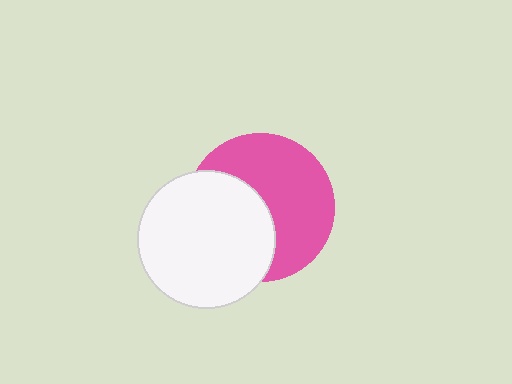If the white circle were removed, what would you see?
You would see the complete pink circle.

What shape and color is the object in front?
The object in front is a white circle.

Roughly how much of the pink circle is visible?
About half of it is visible (roughly 57%).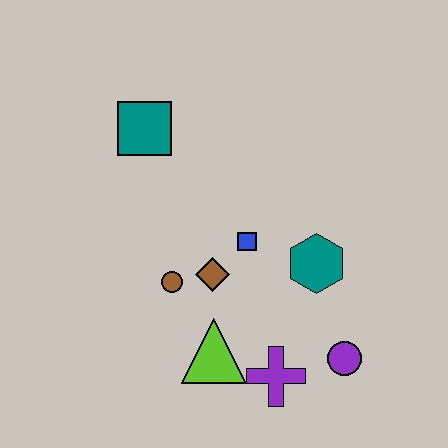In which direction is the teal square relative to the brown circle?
The teal square is above the brown circle.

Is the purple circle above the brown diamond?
No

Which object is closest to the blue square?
The brown diamond is closest to the blue square.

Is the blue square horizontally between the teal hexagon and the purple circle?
No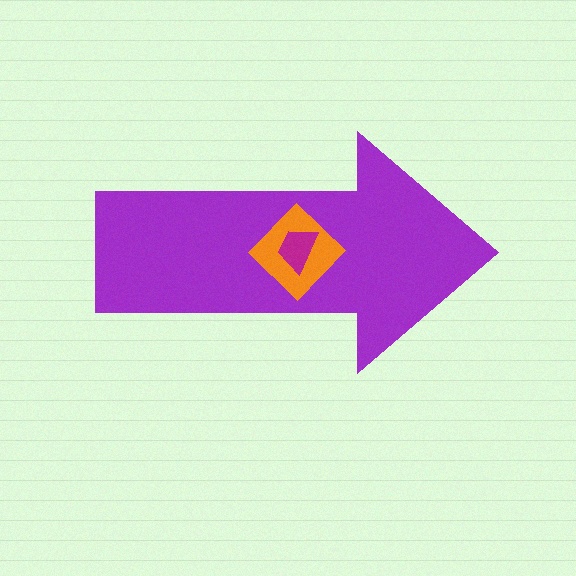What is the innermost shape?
The magenta trapezoid.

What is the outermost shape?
The purple arrow.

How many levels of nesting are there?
3.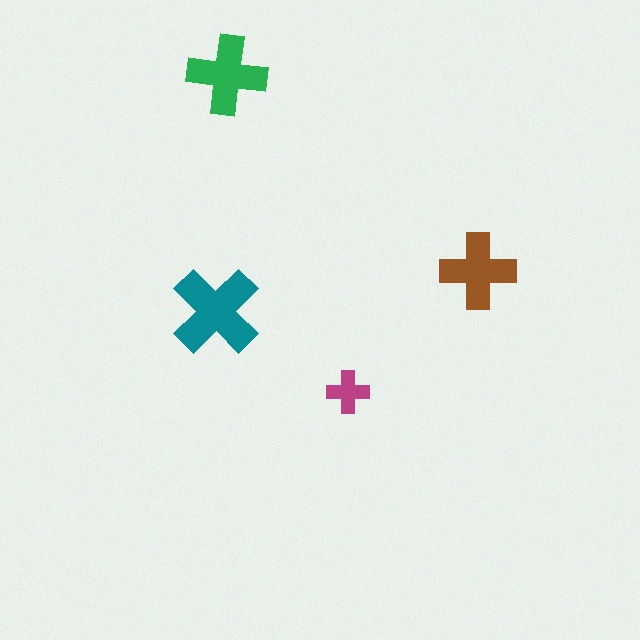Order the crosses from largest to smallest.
the teal one, the green one, the brown one, the magenta one.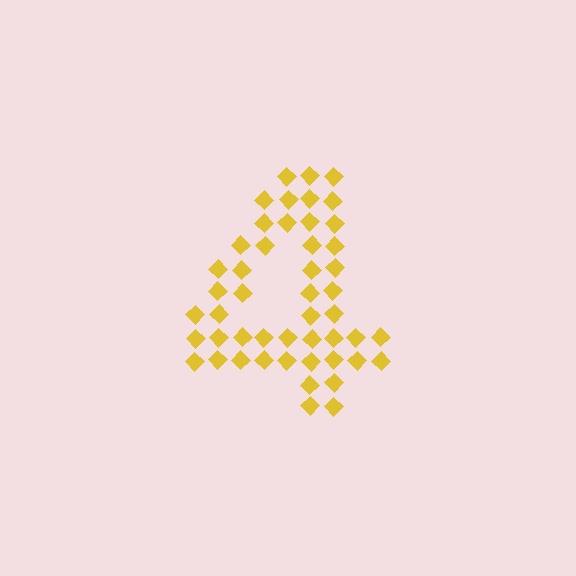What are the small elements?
The small elements are diamonds.